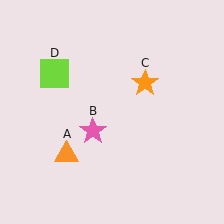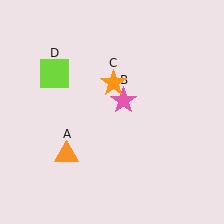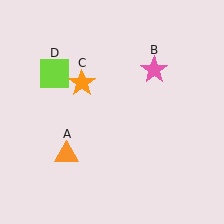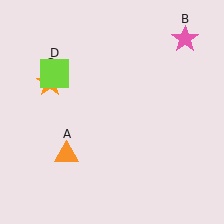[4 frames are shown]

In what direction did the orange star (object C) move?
The orange star (object C) moved left.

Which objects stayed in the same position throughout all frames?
Orange triangle (object A) and lime square (object D) remained stationary.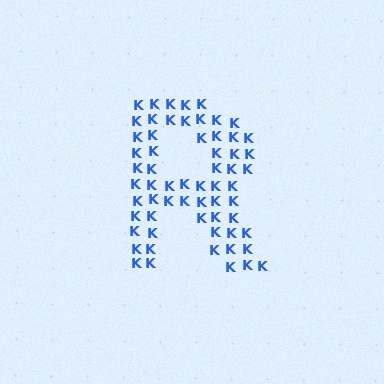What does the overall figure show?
The overall figure shows the letter R.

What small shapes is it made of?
It is made of small letter K's.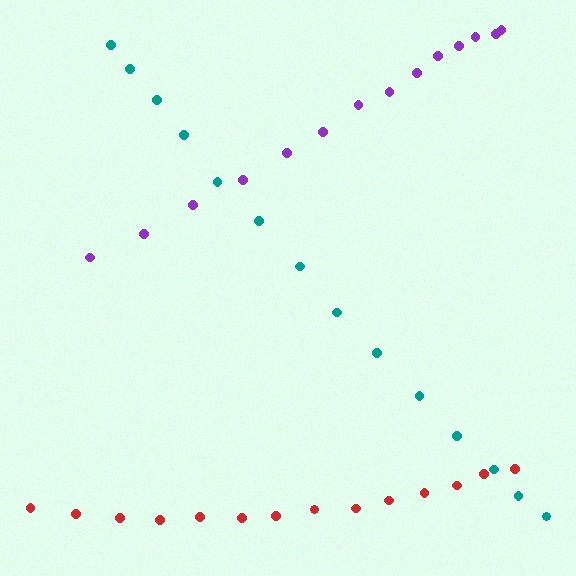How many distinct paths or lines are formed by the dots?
There are 3 distinct paths.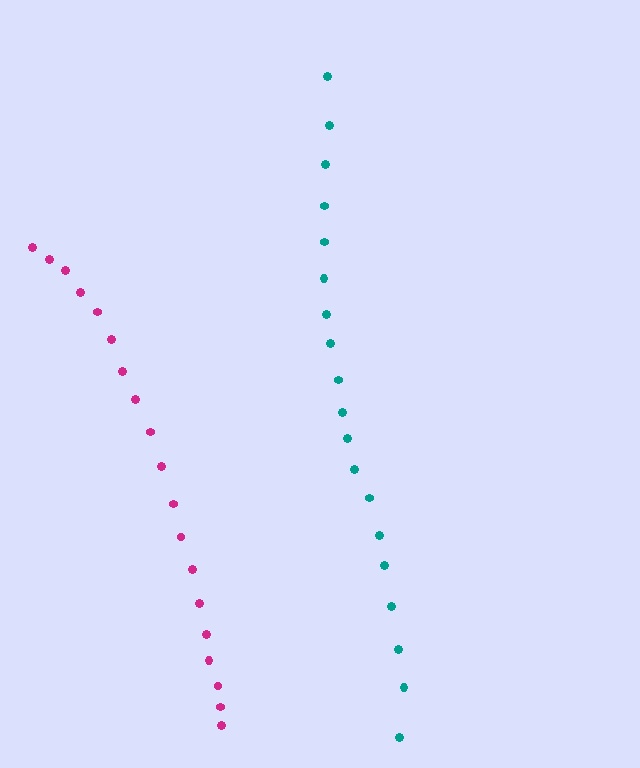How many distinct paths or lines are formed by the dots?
There are 2 distinct paths.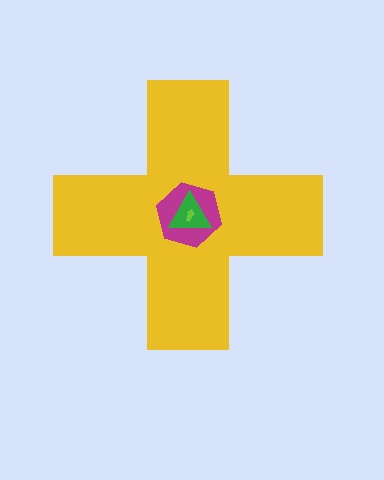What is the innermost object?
The lime arrow.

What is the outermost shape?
The yellow cross.